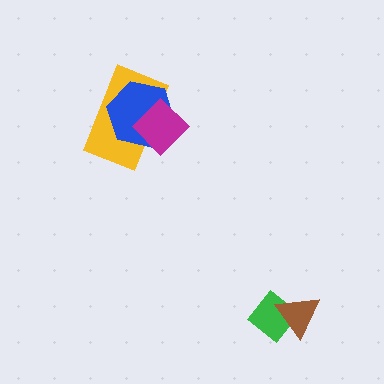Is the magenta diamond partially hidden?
No, no other shape covers it.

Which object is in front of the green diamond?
The brown triangle is in front of the green diamond.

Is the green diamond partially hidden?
Yes, it is partially covered by another shape.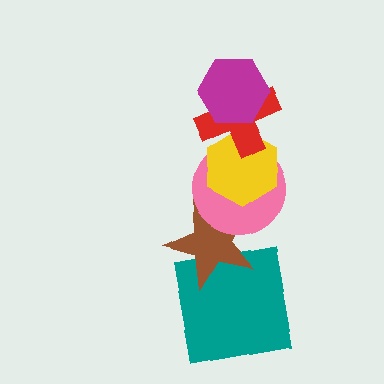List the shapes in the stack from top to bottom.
From top to bottom: the magenta hexagon, the red cross, the yellow hexagon, the pink circle, the brown star, the teal square.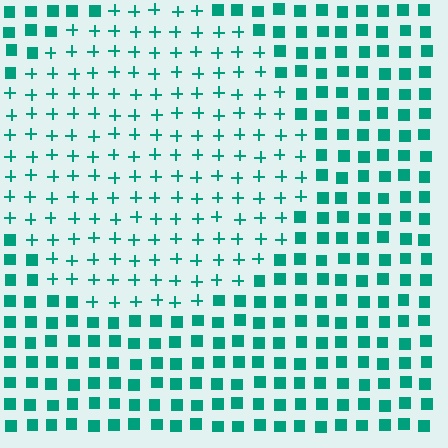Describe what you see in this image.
The image is filled with small teal elements arranged in a uniform grid. A circle-shaped region contains plus signs, while the surrounding area contains squares. The boundary is defined purely by the change in element shape.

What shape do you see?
I see a circle.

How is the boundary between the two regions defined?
The boundary is defined by a change in element shape: plus signs inside vs. squares outside. All elements share the same color and spacing.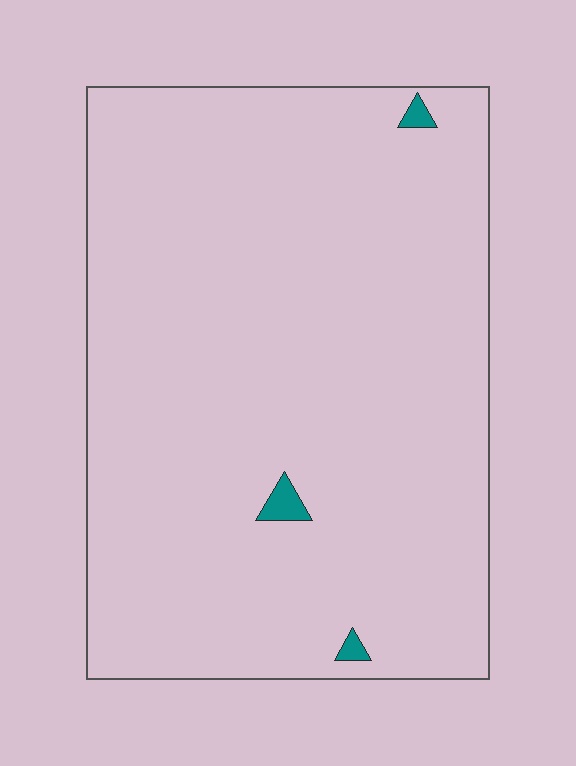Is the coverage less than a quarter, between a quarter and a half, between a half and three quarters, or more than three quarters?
Less than a quarter.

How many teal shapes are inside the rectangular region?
3.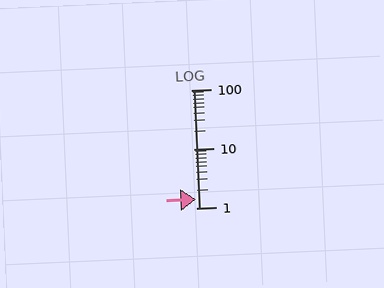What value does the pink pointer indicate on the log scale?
The pointer indicates approximately 1.4.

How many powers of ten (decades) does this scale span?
The scale spans 2 decades, from 1 to 100.